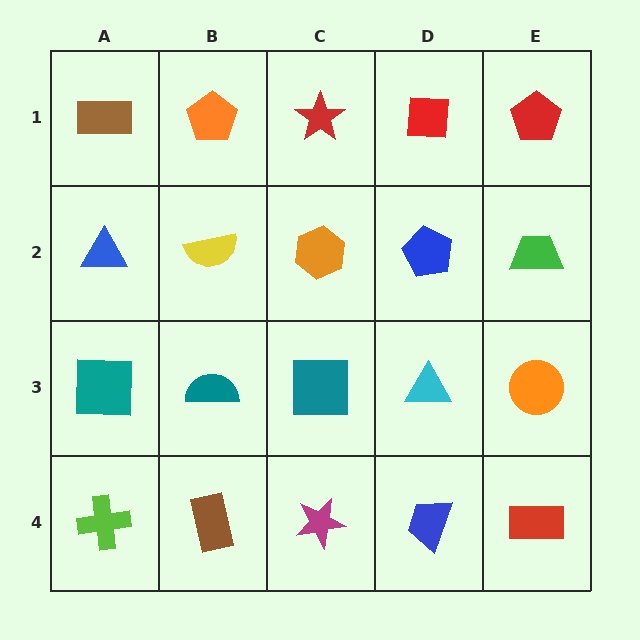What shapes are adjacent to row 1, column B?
A yellow semicircle (row 2, column B), a brown rectangle (row 1, column A), a red star (row 1, column C).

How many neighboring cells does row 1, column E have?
2.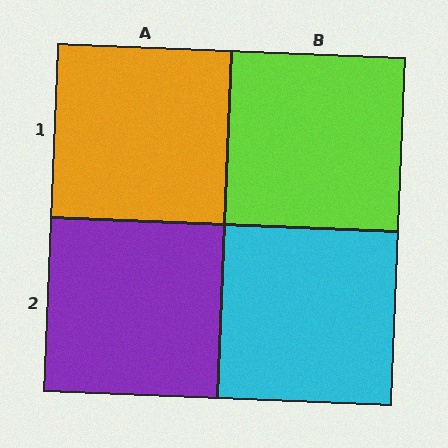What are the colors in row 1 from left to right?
Orange, lime.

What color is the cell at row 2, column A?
Purple.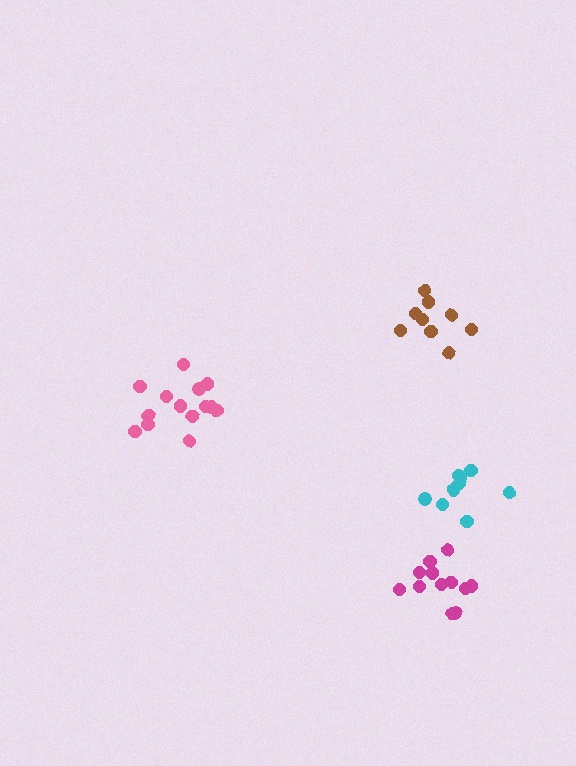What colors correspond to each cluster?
The clusters are colored: pink, brown, magenta, cyan.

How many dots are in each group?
Group 1: 14 dots, Group 2: 9 dots, Group 3: 12 dots, Group 4: 9 dots (44 total).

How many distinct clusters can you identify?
There are 4 distinct clusters.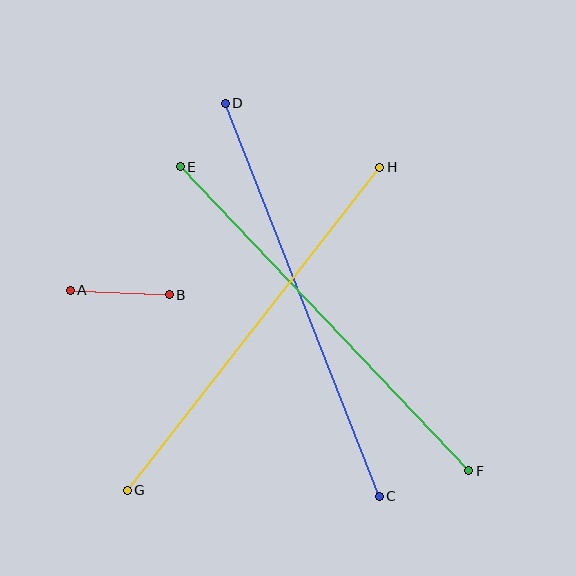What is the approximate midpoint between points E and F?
The midpoint is at approximately (324, 319) pixels.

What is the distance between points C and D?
The distance is approximately 422 pixels.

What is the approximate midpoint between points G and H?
The midpoint is at approximately (253, 329) pixels.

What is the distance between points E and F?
The distance is approximately 419 pixels.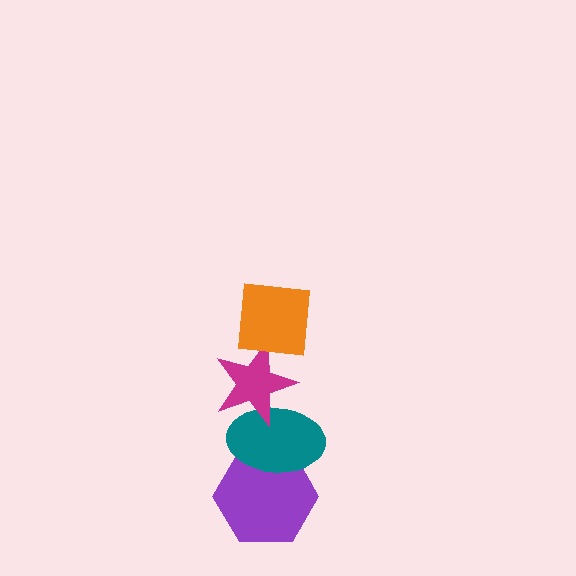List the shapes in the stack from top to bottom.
From top to bottom: the orange square, the magenta star, the teal ellipse, the purple hexagon.